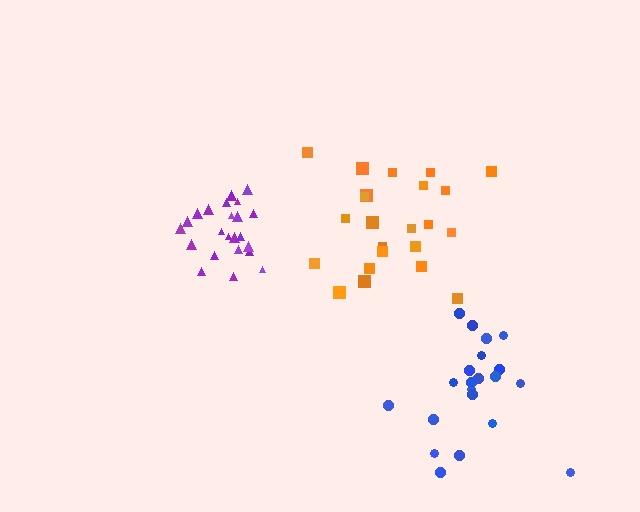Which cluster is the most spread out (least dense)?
Orange.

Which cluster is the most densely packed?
Purple.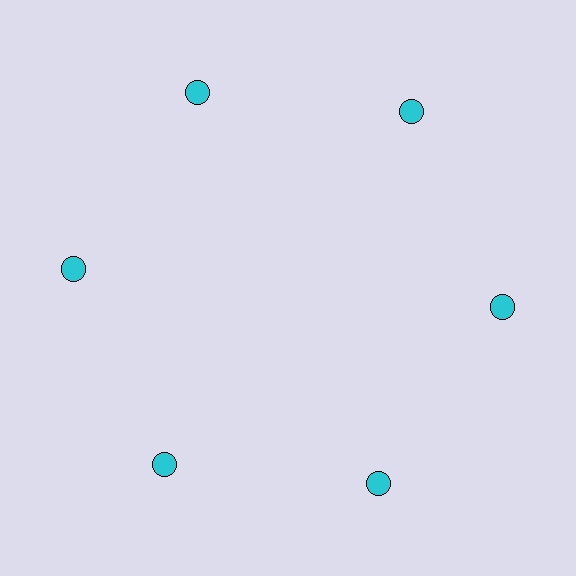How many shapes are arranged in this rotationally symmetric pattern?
There are 6 shapes, arranged in 6 groups of 1.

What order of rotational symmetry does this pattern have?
This pattern has 6-fold rotational symmetry.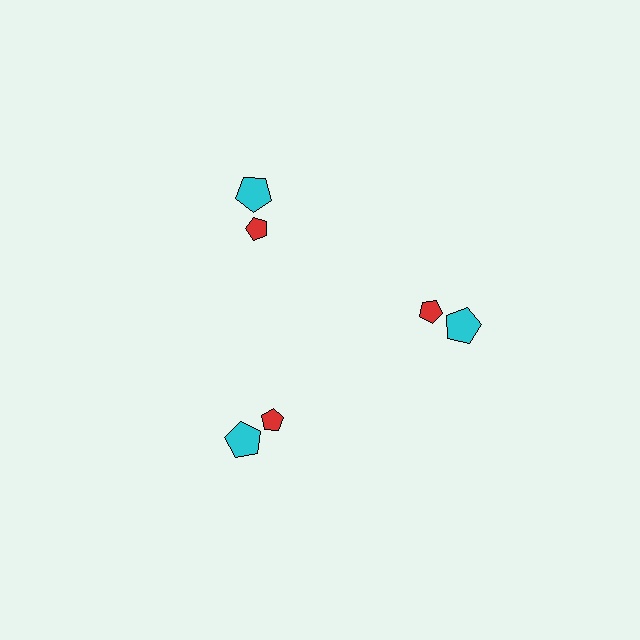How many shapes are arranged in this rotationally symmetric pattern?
There are 6 shapes, arranged in 3 groups of 2.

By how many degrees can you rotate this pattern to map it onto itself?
The pattern maps onto itself every 120 degrees of rotation.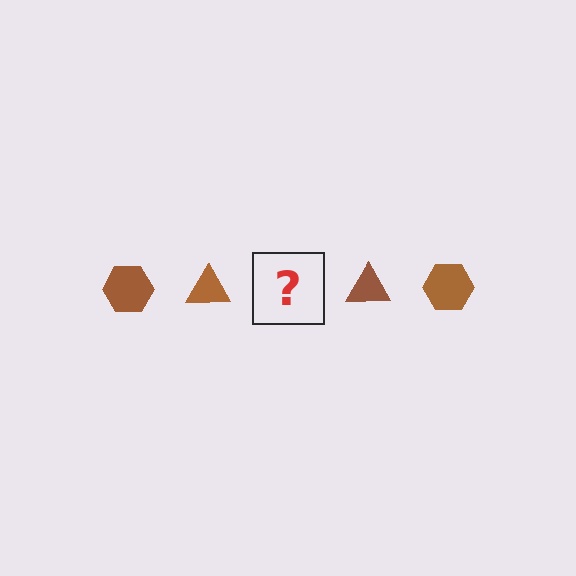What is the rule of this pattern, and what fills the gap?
The rule is that the pattern cycles through hexagon, triangle shapes in brown. The gap should be filled with a brown hexagon.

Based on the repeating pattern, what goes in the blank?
The blank should be a brown hexagon.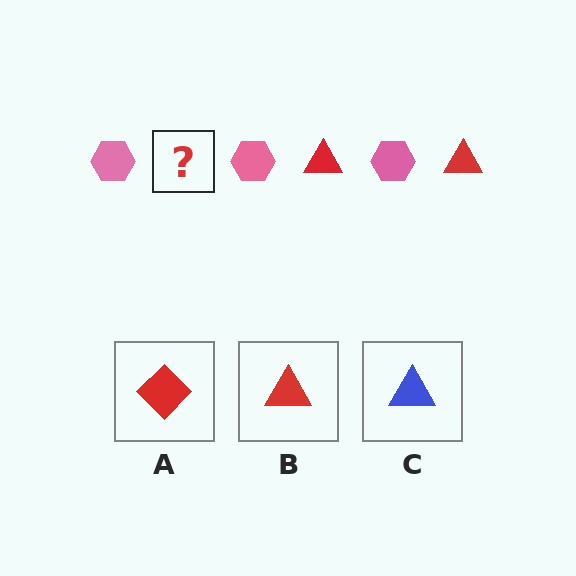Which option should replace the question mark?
Option B.